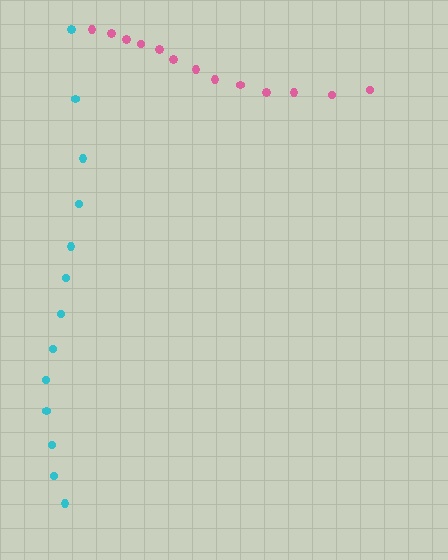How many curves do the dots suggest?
There are 2 distinct paths.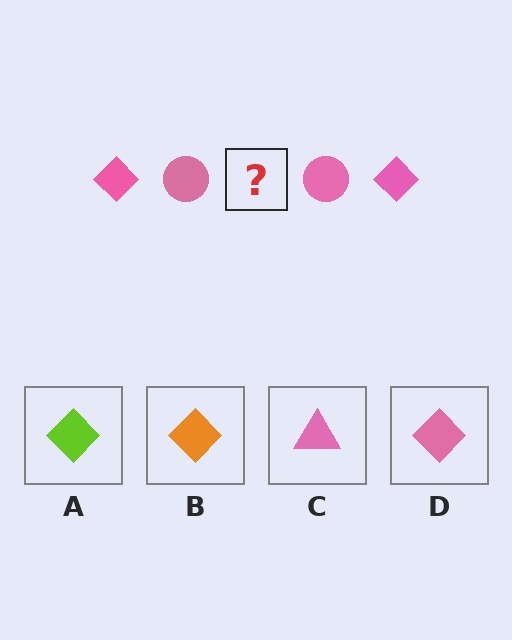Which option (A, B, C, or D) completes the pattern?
D.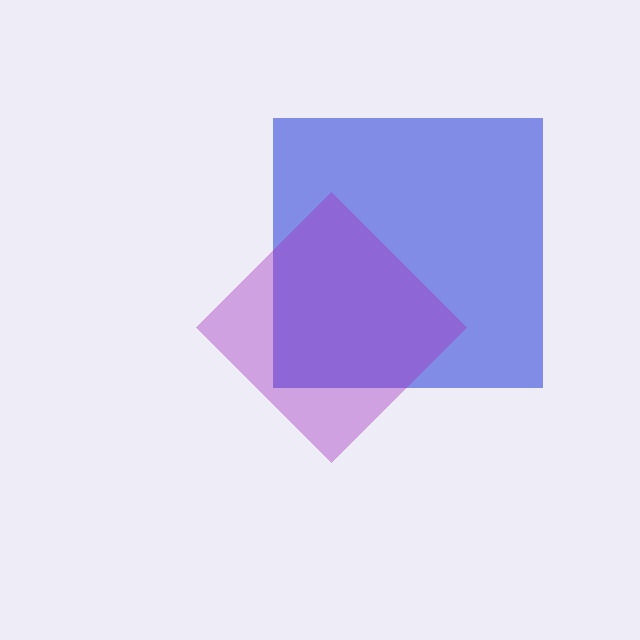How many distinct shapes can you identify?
There are 2 distinct shapes: a blue square, a purple diamond.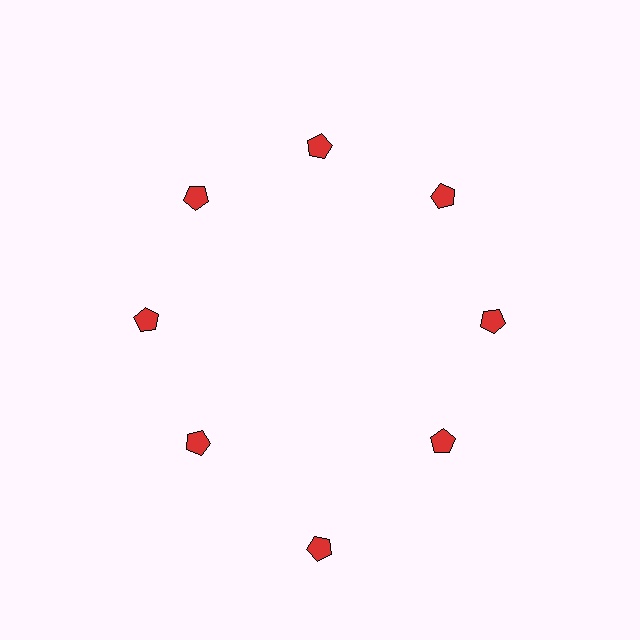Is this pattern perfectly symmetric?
No. The 8 red pentagons are arranged in a ring, but one element near the 6 o'clock position is pushed outward from the center, breaking the 8-fold rotational symmetry.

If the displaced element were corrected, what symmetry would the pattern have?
It would have 8-fold rotational symmetry — the pattern would map onto itself every 45 degrees.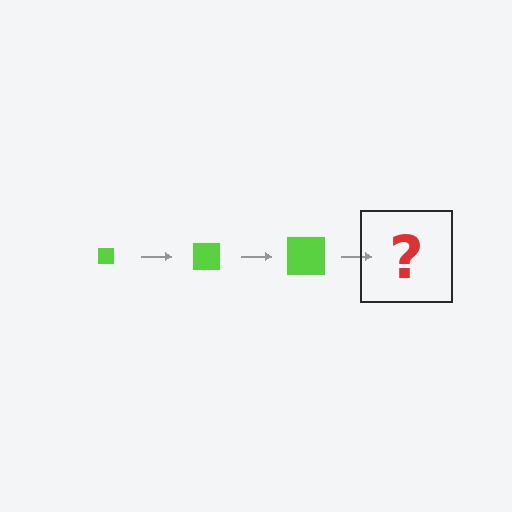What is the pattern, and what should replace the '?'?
The pattern is that the square gets progressively larger each step. The '?' should be a lime square, larger than the previous one.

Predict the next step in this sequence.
The next step is a lime square, larger than the previous one.